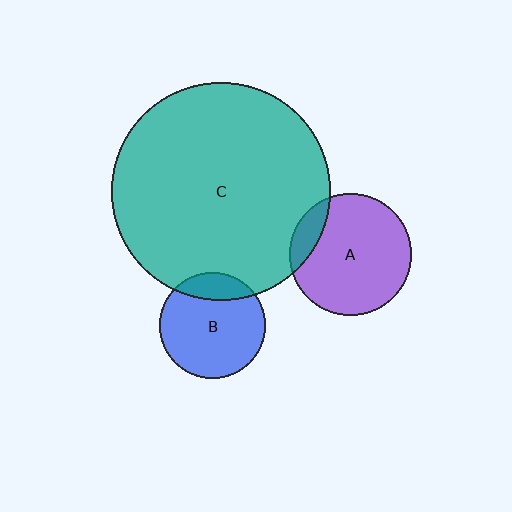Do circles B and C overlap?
Yes.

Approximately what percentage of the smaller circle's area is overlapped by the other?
Approximately 15%.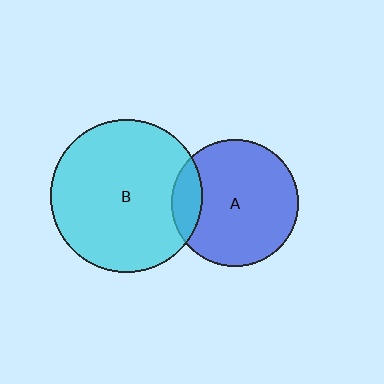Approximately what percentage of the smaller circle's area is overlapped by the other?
Approximately 15%.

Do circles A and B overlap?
Yes.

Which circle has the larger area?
Circle B (cyan).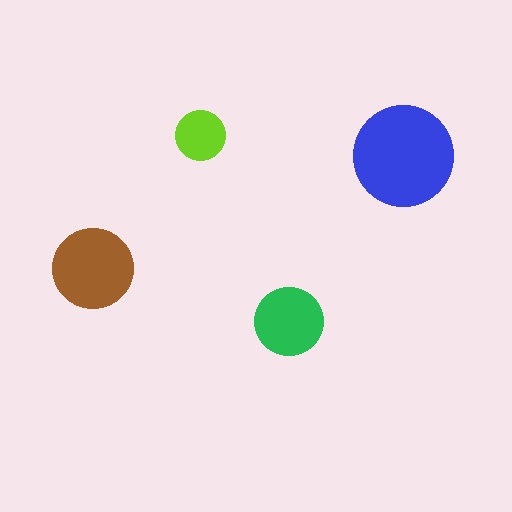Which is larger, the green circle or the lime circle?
The green one.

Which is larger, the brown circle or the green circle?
The brown one.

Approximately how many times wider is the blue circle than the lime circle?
About 2 times wider.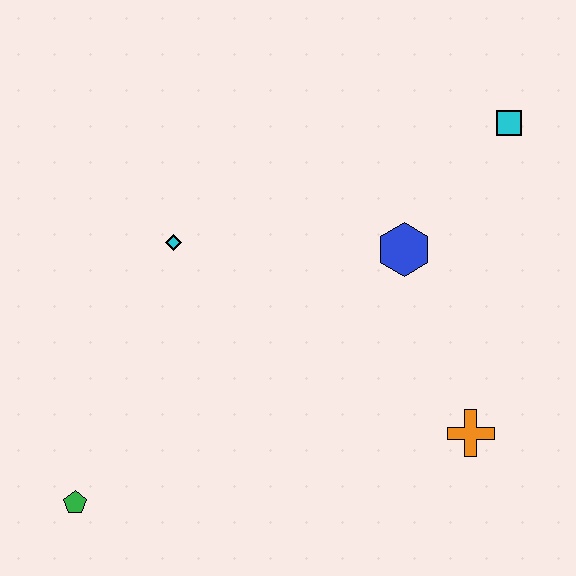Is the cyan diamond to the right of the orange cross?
No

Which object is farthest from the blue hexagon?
The green pentagon is farthest from the blue hexagon.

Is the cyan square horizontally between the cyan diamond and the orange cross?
No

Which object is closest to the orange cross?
The blue hexagon is closest to the orange cross.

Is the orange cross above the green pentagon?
Yes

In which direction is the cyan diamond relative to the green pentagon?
The cyan diamond is above the green pentagon.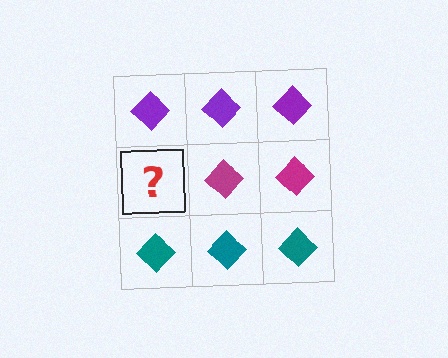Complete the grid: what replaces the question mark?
The question mark should be replaced with a magenta diamond.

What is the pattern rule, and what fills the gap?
The rule is that each row has a consistent color. The gap should be filled with a magenta diamond.